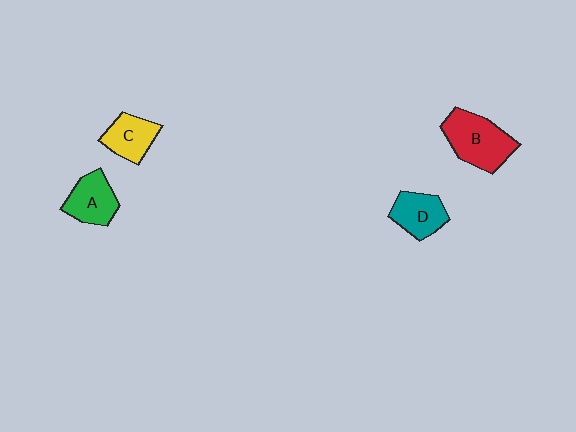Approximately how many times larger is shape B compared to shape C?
Approximately 1.6 times.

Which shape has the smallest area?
Shape C (yellow).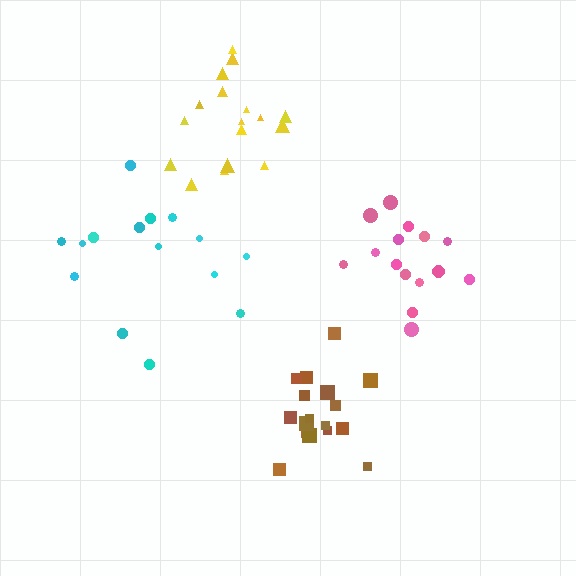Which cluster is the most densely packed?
Pink.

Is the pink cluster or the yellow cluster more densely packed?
Pink.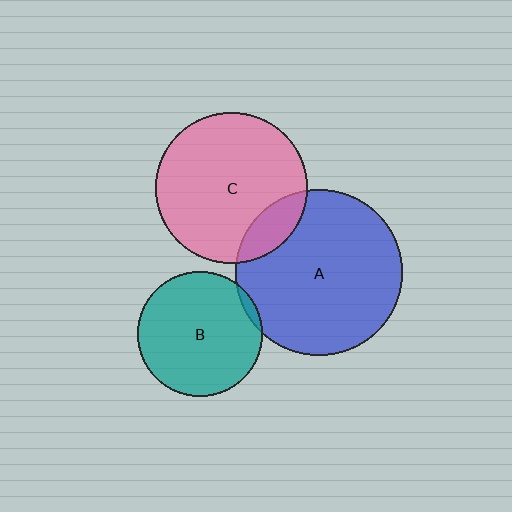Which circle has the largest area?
Circle A (blue).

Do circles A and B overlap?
Yes.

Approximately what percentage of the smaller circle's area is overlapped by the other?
Approximately 5%.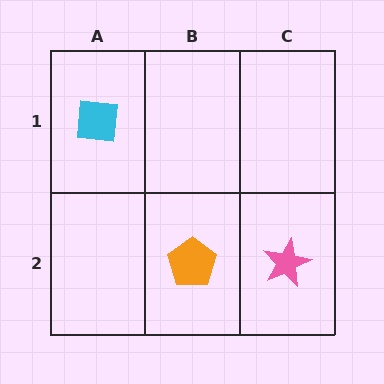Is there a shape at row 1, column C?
No, that cell is empty.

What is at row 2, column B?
An orange pentagon.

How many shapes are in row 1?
1 shape.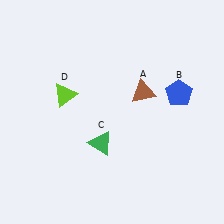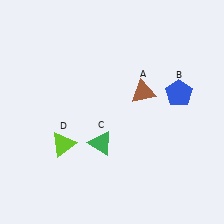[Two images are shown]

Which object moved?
The lime triangle (D) moved down.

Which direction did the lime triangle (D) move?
The lime triangle (D) moved down.